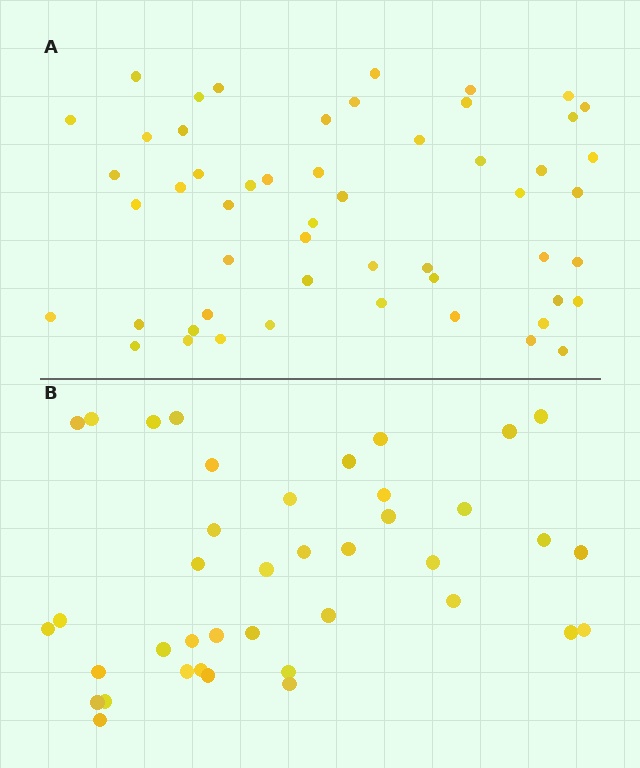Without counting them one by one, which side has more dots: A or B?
Region A (the top region) has more dots.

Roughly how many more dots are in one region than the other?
Region A has approximately 15 more dots than region B.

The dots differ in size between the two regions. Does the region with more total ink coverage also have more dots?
No. Region B has more total ink coverage because its dots are larger, but region A actually contains more individual dots. Total area can be misleading — the number of items is what matters here.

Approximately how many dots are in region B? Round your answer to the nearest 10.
About 40 dots.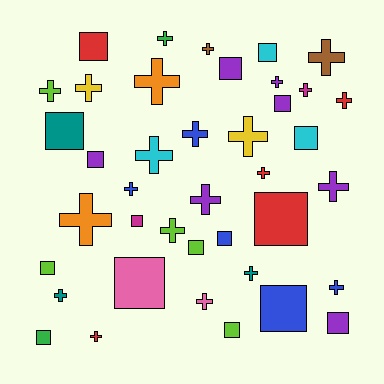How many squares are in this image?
There are 17 squares.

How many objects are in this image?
There are 40 objects.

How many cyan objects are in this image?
There are 3 cyan objects.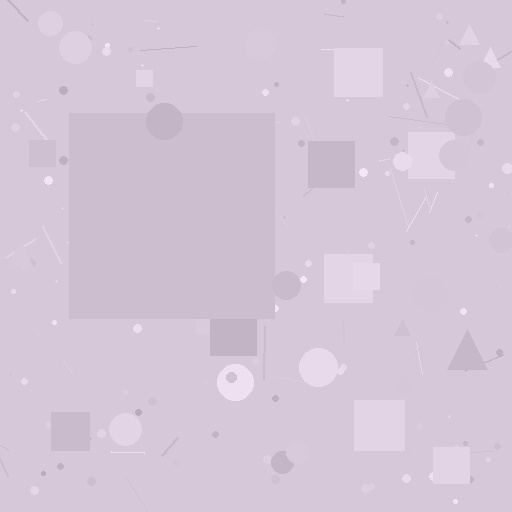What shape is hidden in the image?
A square is hidden in the image.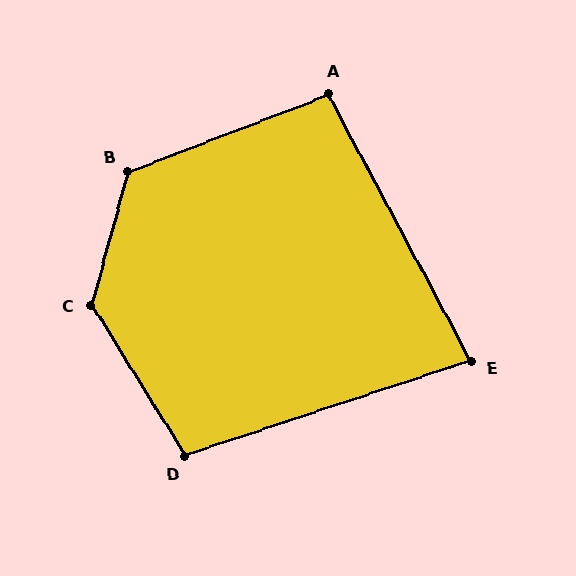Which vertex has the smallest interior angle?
E, at approximately 80 degrees.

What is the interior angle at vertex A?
Approximately 97 degrees (obtuse).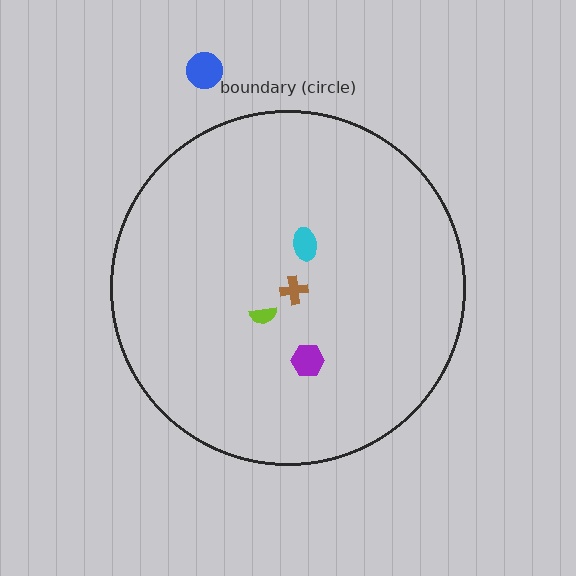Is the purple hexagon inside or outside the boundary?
Inside.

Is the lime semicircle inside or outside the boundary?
Inside.